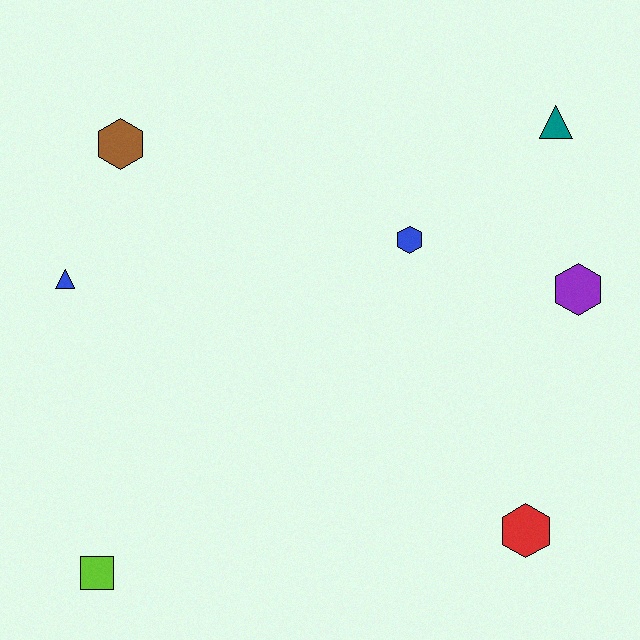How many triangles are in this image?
There are 2 triangles.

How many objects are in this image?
There are 7 objects.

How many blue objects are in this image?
There are 2 blue objects.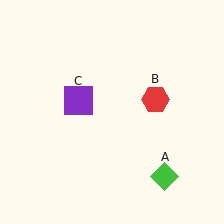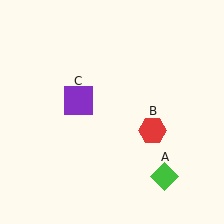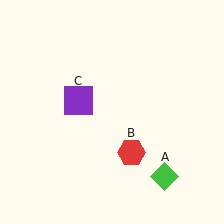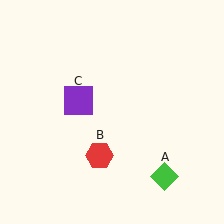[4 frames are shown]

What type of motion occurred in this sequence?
The red hexagon (object B) rotated clockwise around the center of the scene.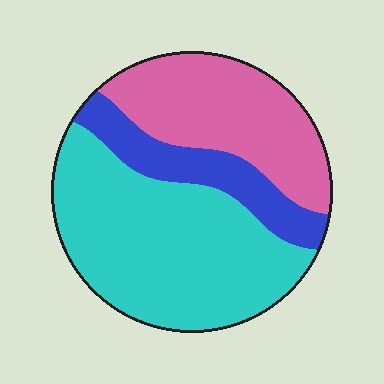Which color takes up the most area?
Cyan, at roughly 50%.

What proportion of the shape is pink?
Pink covers roughly 30% of the shape.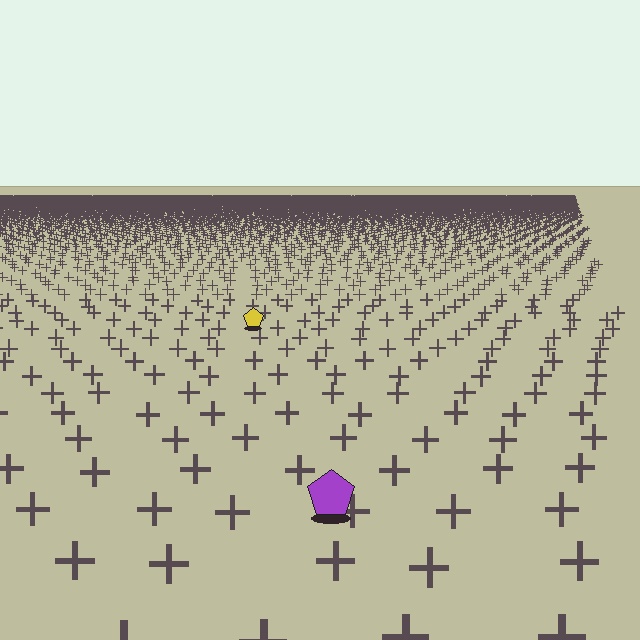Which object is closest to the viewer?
The purple pentagon is closest. The texture marks near it are larger and more spread out.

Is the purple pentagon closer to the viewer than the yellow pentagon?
Yes. The purple pentagon is closer — you can tell from the texture gradient: the ground texture is coarser near it.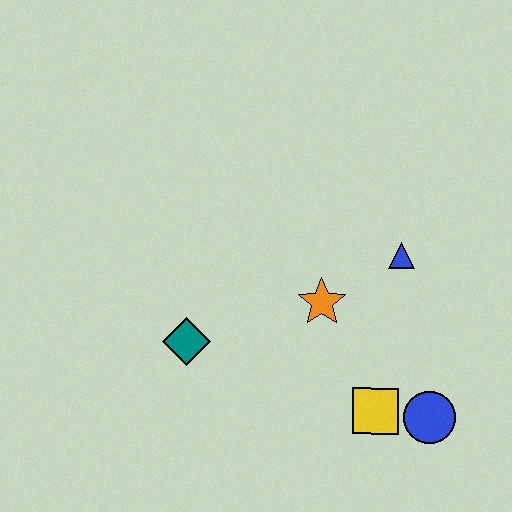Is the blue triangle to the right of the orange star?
Yes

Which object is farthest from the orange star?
The blue circle is farthest from the orange star.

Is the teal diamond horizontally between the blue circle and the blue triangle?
No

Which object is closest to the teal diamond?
The orange star is closest to the teal diamond.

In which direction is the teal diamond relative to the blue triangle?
The teal diamond is to the left of the blue triangle.